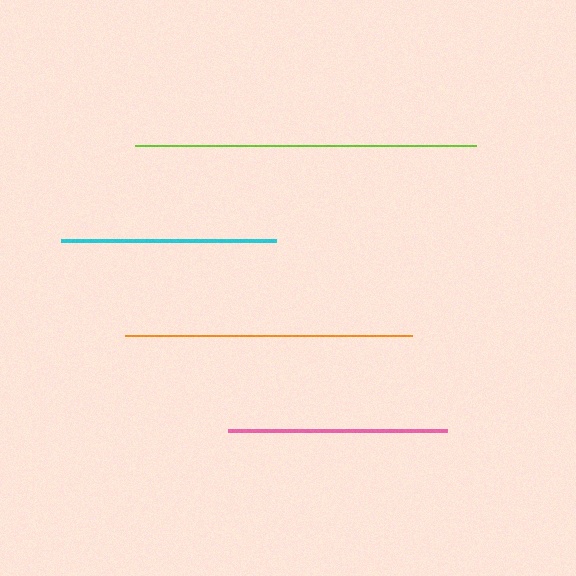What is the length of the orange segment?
The orange segment is approximately 287 pixels long.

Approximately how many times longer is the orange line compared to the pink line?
The orange line is approximately 1.3 times the length of the pink line.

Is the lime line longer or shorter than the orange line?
The lime line is longer than the orange line.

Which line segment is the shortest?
The cyan line is the shortest at approximately 215 pixels.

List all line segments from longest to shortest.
From longest to shortest: lime, orange, pink, cyan.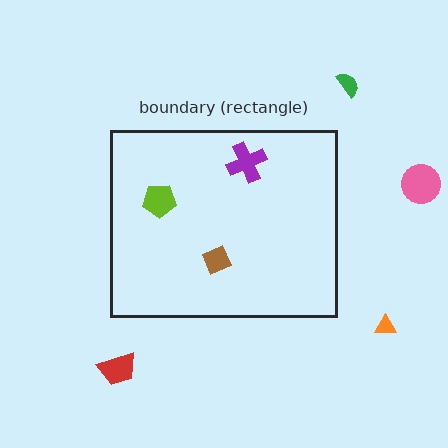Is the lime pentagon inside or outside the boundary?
Inside.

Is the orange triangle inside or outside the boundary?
Outside.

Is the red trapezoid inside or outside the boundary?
Outside.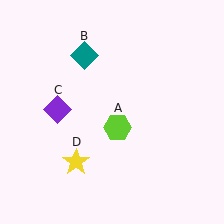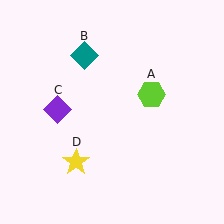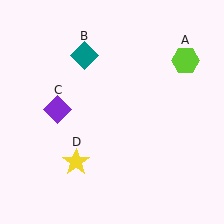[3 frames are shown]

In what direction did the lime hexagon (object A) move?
The lime hexagon (object A) moved up and to the right.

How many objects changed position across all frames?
1 object changed position: lime hexagon (object A).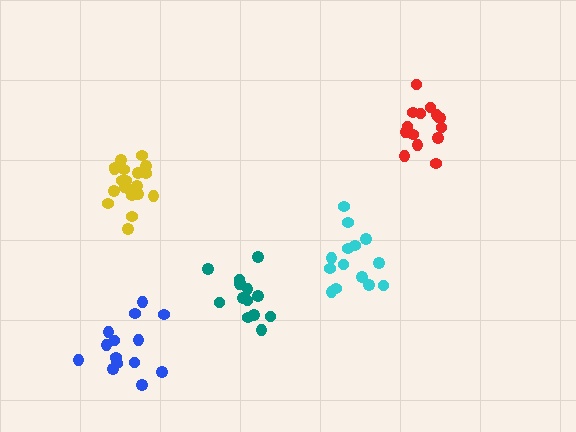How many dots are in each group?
Group 1: 14 dots, Group 2: 20 dots, Group 3: 14 dots, Group 4: 14 dots, Group 5: 14 dots (76 total).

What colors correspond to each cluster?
The clusters are colored: cyan, yellow, blue, teal, red.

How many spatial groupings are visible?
There are 5 spatial groupings.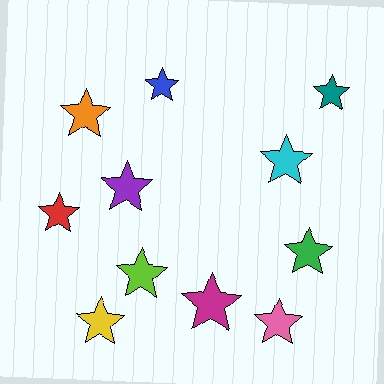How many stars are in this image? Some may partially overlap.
There are 11 stars.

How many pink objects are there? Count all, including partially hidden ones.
There is 1 pink object.